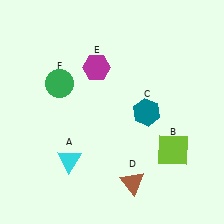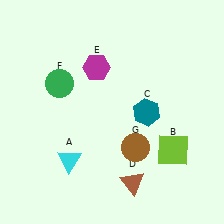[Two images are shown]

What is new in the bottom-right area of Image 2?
A brown circle (G) was added in the bottom-right area of Image 2.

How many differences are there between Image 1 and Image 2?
There is 1 difference between the two images.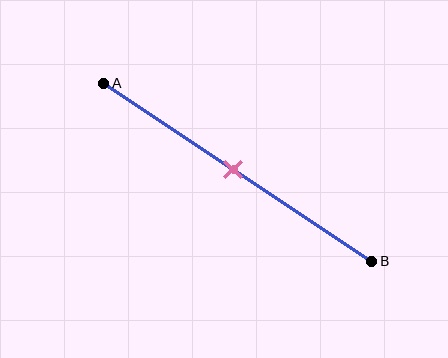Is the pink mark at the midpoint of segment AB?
Yes, the mark is approximately at the midpoint.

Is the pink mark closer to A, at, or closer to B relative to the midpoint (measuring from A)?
The pink mark is approximately at the midpoint of segment AB.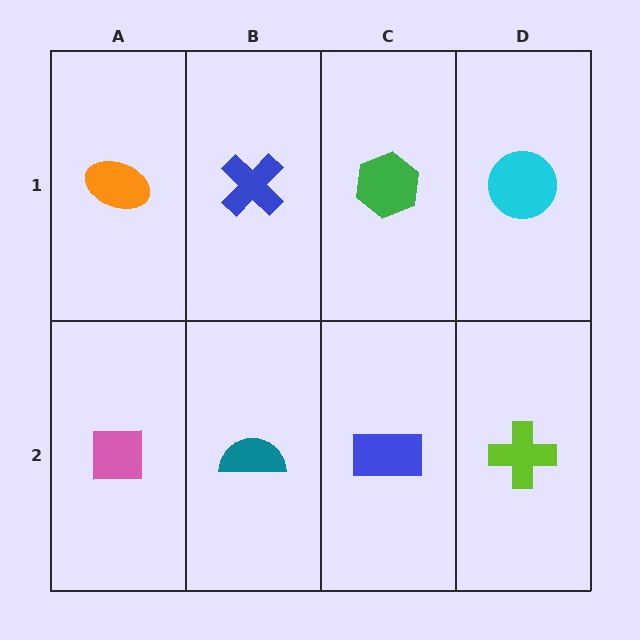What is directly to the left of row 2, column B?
A pink square.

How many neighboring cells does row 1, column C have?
3.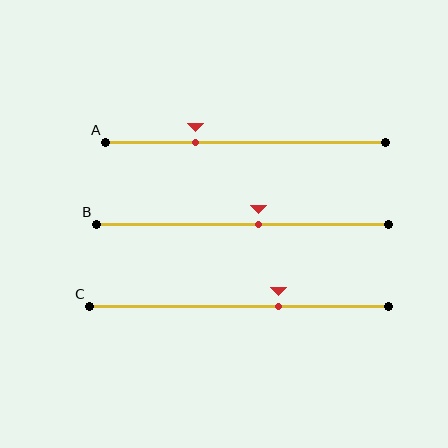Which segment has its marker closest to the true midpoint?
Segment B has its marker closest to the true midpoint.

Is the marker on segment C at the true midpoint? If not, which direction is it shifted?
No, the marker on segment C is shifted to the right by about 13% of the segment length.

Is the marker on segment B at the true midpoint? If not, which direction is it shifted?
No, the marker on segment B is shifted to the right by about 5% of the segment length.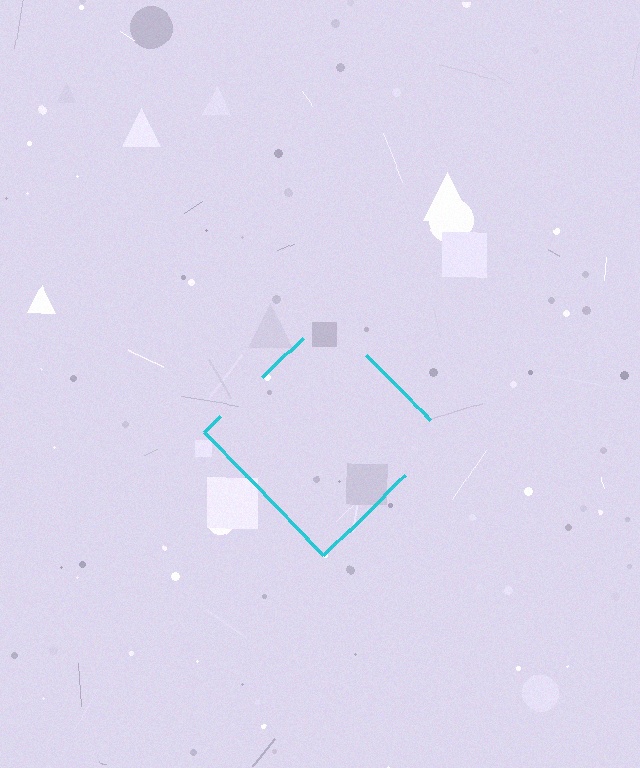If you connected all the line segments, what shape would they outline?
They would outline a diamond.